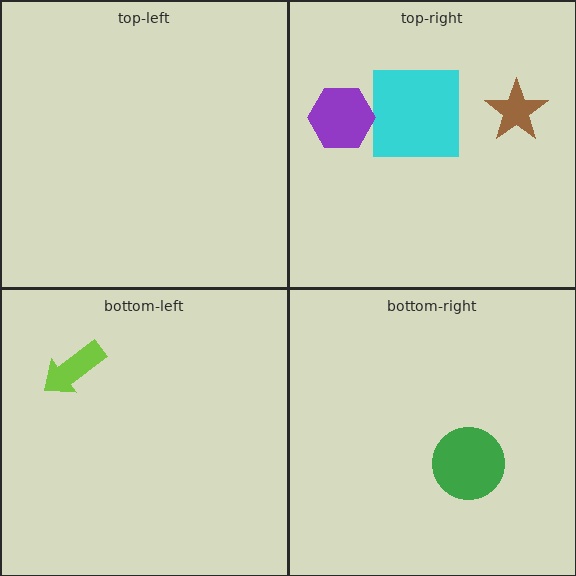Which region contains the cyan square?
The top-right region.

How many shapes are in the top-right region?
3.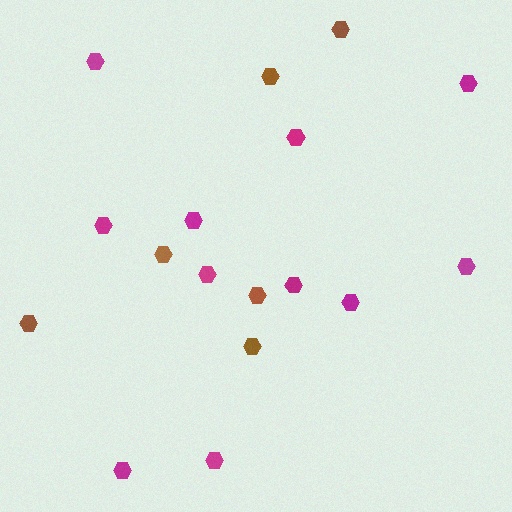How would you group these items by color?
There are 2 groups: one group of magenta hexagons (11) and one group of brown hexagons (6).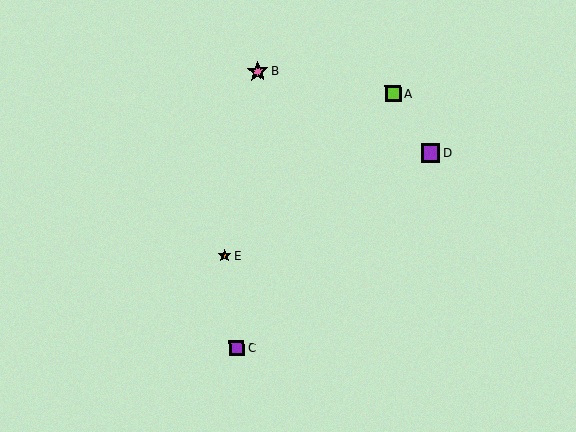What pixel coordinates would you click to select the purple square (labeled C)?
Click at (237, 348) to select the purple square C.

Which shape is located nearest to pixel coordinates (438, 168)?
The purple square (labeled D) at (430, 153) is nearest to that location.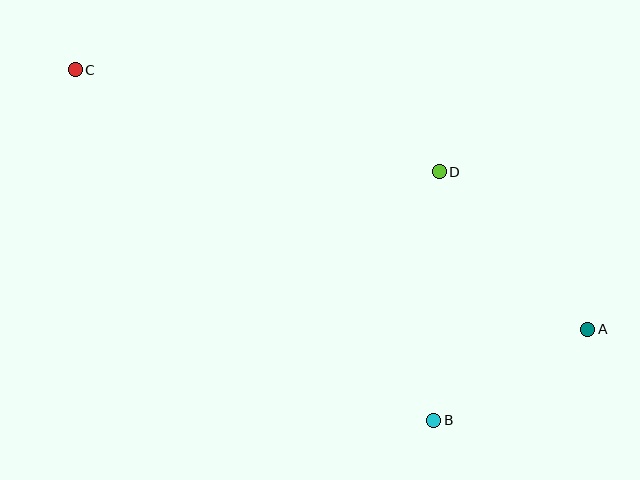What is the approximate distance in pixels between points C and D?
The distance between C and D is approximately 378 pixels.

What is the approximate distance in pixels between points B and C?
The distance between B and C is approximately 501 pixels.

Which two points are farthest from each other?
Points A and C are farthest from each other.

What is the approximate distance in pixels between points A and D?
The distance between A and D is approximately 217 pixels.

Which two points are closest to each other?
Points A and B are closest to each other.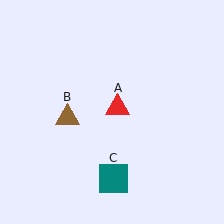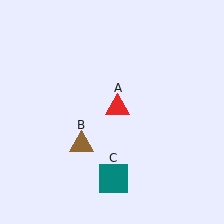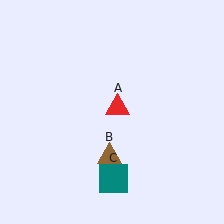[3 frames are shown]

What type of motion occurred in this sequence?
The brown triangle (object B) rotated counterclockwise around the center of the scene.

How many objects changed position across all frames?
1 object changed position: brown triangle (object B).